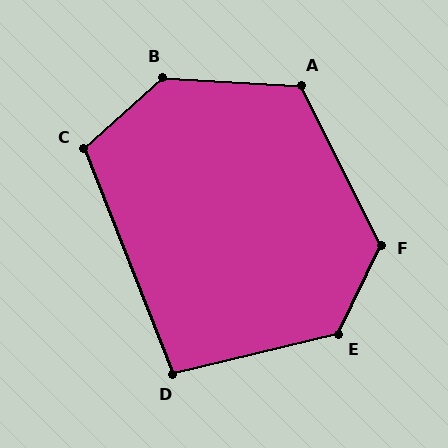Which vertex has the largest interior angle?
B, at approximately 134 degrees.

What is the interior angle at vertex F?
Approximately 128 degrees (obtuse).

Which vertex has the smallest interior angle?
D, at approximately 98 degrees.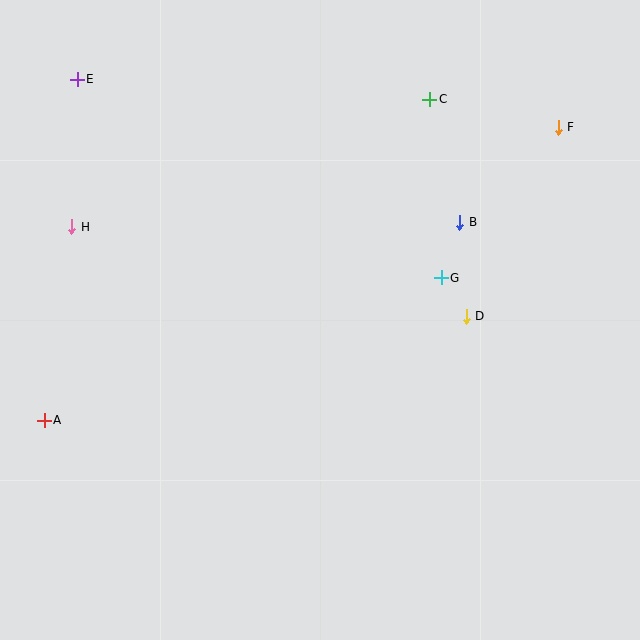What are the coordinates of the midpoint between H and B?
The midpoint between H and B is at (266, 225).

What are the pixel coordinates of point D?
Point D is at (466, 316).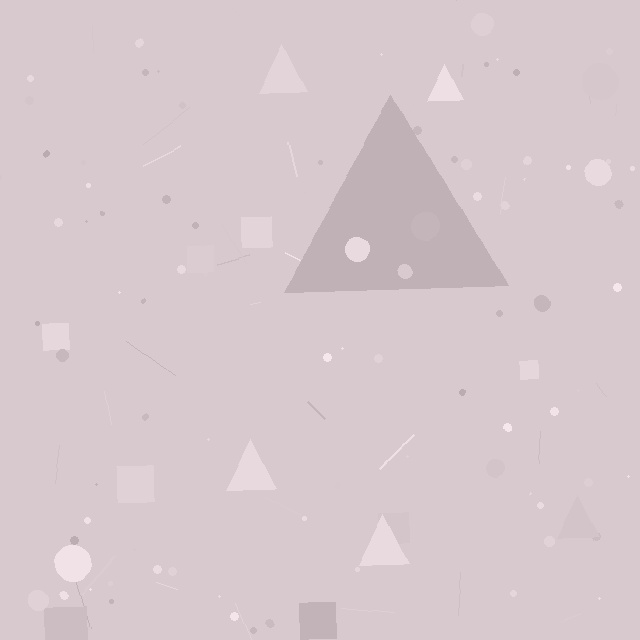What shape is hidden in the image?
A triangle is hidden in the image.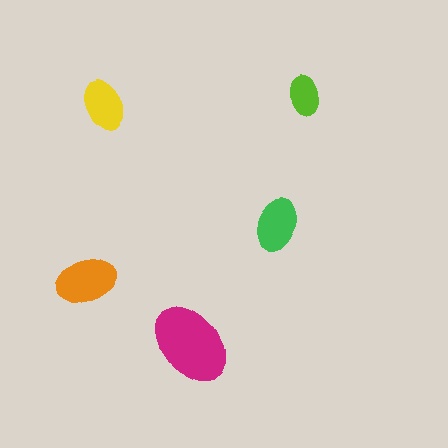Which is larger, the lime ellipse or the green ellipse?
The green one.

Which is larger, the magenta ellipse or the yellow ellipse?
The magenta one.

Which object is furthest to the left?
The orange ellipse is leftmost.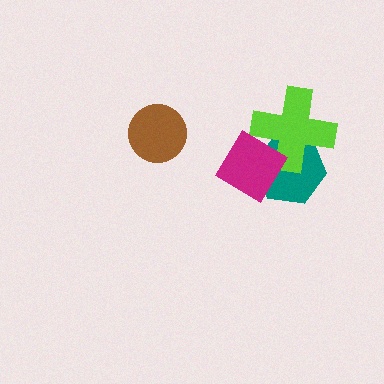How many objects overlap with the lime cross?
2 objects overlap with the lime cross.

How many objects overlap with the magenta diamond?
2 objects overlap with the magenta diamond.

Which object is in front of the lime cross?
The magenta diamond is in front of the lime cross.